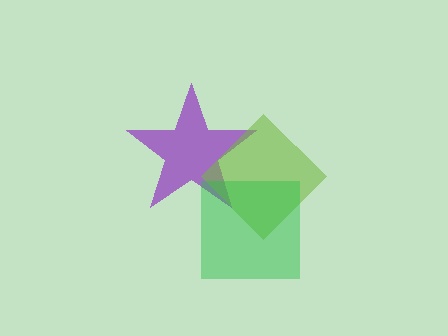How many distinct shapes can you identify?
There are 3 distinct shapes: a purple star, a lime diamond, a green square.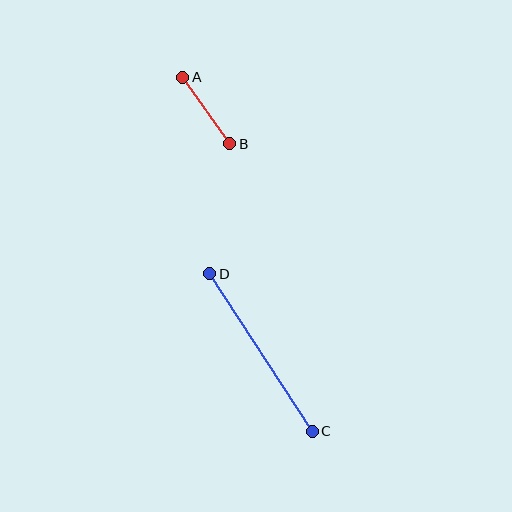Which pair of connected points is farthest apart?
Points C and D are farthest apart.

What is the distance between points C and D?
The distance is approximately 188 pixels.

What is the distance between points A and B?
The distance is approximately 81 pixels.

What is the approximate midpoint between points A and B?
The midpoint is at approximately (206, 110) pixels.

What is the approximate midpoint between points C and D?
The midpoint is at approximately (261, 353) pixels.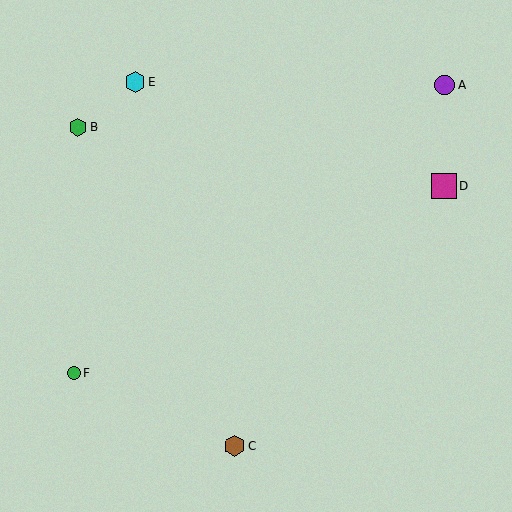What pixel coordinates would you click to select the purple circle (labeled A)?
Click at (445, 85) to select the purple circle A.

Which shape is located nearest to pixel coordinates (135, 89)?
The cyan hexagon (labeled E) at (135, 82) is nearest to that location.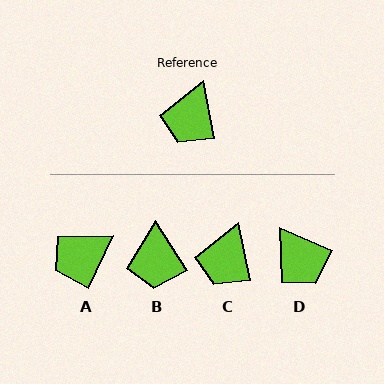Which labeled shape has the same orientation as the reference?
C.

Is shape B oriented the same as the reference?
No, it is off by about 21 degrees.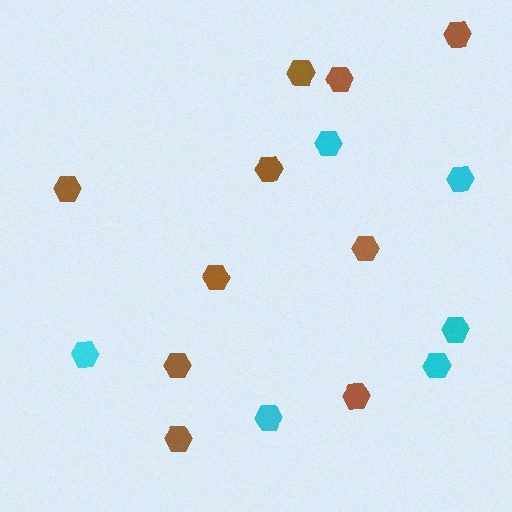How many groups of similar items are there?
There are 2 groups: one group of brown hexagons (10) and one group of cyan hexagons (6).